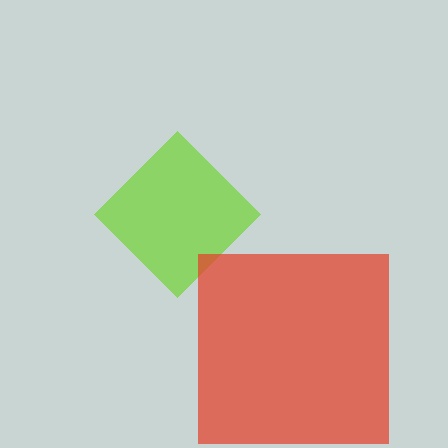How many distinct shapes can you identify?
There are 2 distinct shapes: a lime diamond, a red square.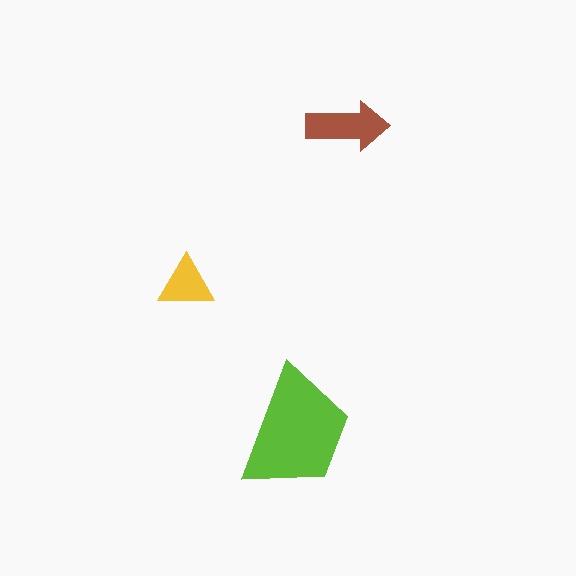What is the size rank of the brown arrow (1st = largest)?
2nd.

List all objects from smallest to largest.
The yellow triangle, the brown arrow, the lime trapezoid.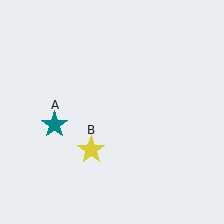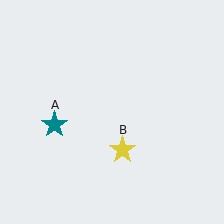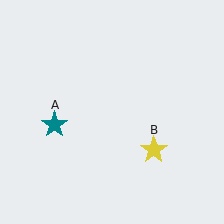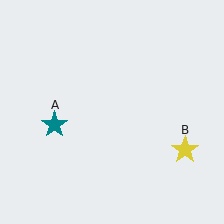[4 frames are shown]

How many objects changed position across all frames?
1 object changed position: yellow star (object B).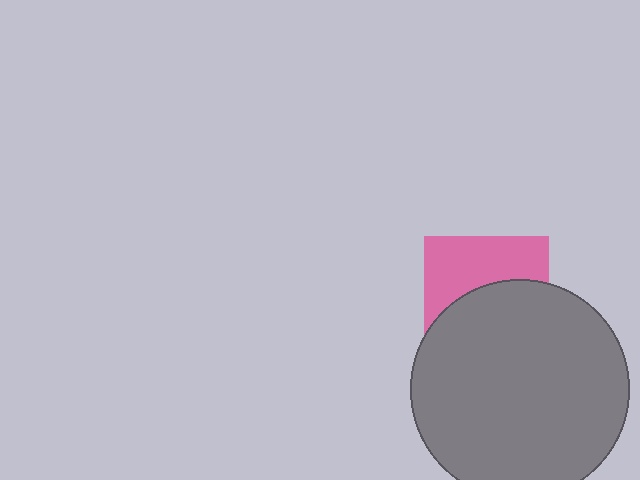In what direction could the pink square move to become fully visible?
The pink square could move up. That would shift it out from behind the gray circle entirely.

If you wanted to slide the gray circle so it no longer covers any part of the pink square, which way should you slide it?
Slide it down — that is the most direct way to separate the two shapes.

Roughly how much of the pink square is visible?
A small part of it is visible (roughly 45%).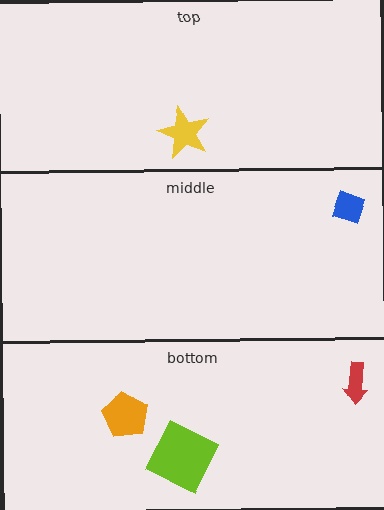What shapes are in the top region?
The yellow star.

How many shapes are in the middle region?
1.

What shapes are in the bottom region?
The orange pentagon, the red arrow, the lime square.